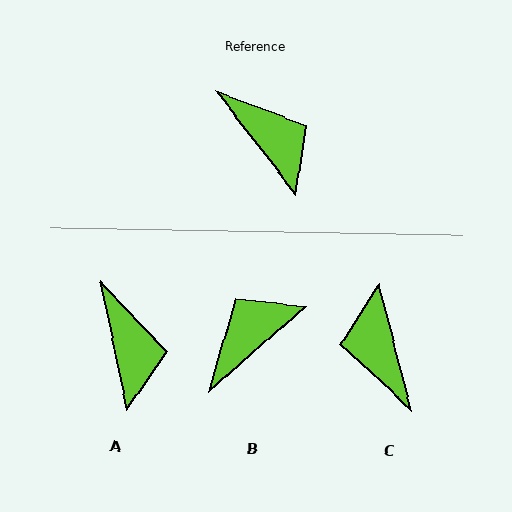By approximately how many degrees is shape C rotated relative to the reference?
Approximately 157 degrees counter-clockwise.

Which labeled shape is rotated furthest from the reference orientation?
C, about 157 degrees away.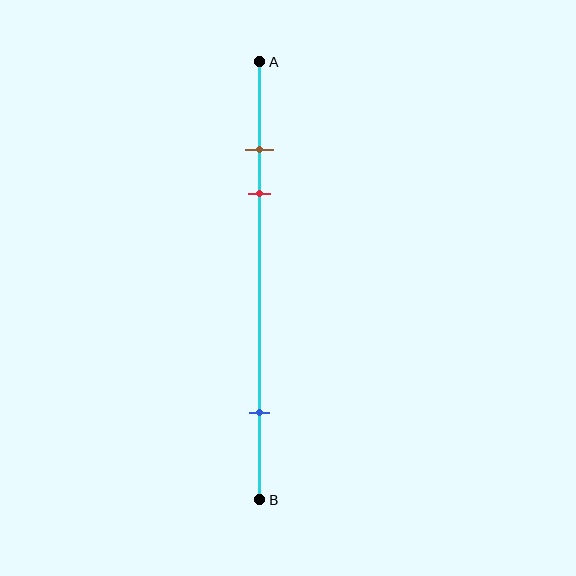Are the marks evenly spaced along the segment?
No, the marks are not evenly spaced.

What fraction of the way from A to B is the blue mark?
The blue mark is approximately 80% (0.8) of the way from A to B.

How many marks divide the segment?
There are 3 marks dividing the segment.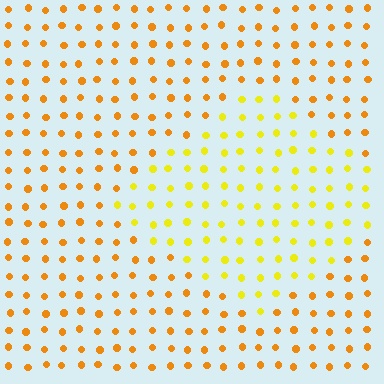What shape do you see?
I see a diamond.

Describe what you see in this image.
The image is filled with small orange elements in a uniform arrangement. A diamond-shaped region is visible where the elements are tinted to a slightly different hue, forming a subtle color boundary.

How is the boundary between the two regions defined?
The boundary is defined purely by a slight shift in hue (about 27 degrees). Spacing, size, and orientation are identical on both sides.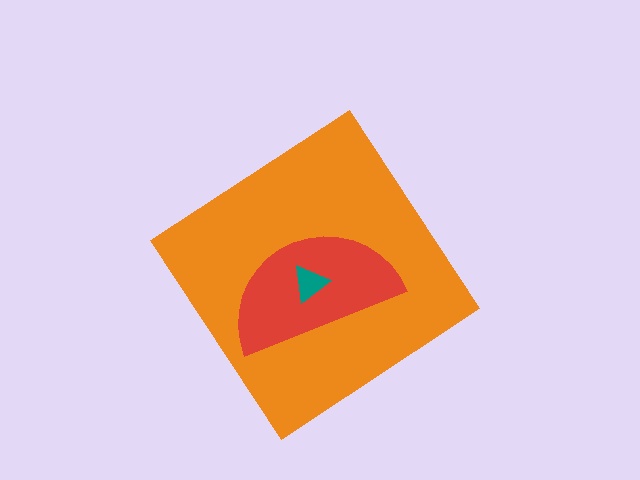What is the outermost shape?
The orange diamond.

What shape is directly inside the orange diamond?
The red semicircle.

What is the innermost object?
The teal triangle.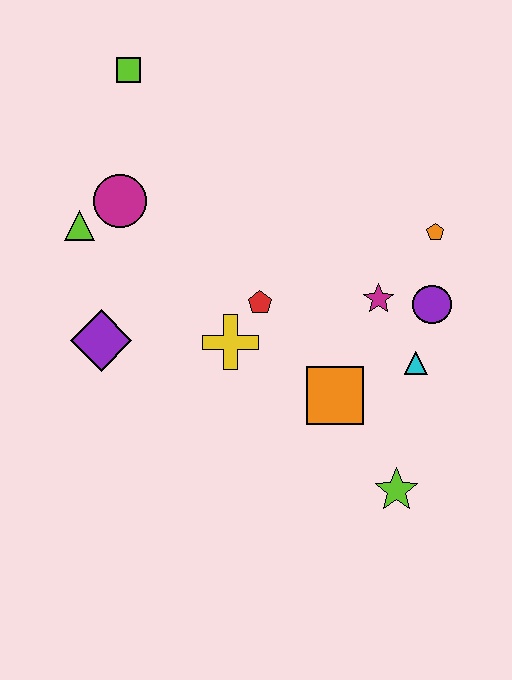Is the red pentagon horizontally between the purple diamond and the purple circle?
Yes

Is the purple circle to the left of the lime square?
No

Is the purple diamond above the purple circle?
No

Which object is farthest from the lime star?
The lime square is farthest from the lime star.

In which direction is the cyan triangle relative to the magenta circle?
The cyan triangle is to the right of the magenta circle.